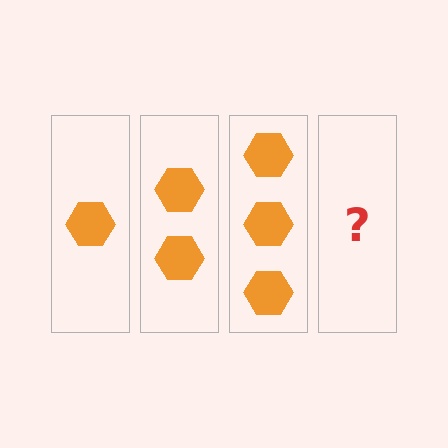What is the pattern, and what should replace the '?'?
The pattern is that each step adds one more hexagon. The '?' should be 4 hexagons.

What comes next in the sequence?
The next element should be 4 hexagons.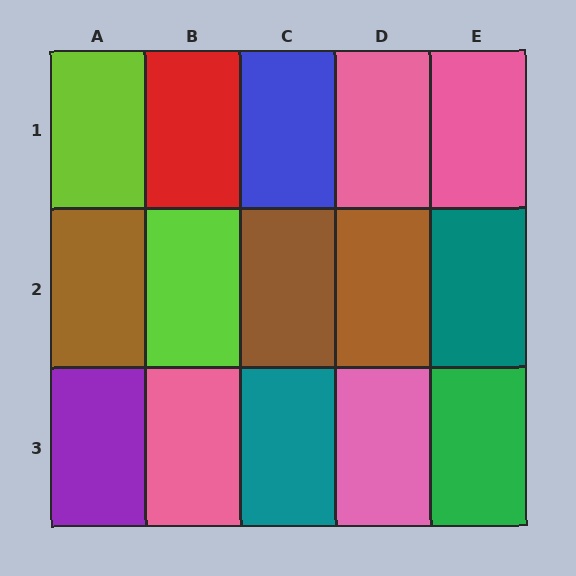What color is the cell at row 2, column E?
Teal.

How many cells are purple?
1 cell is purple.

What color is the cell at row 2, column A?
Brown.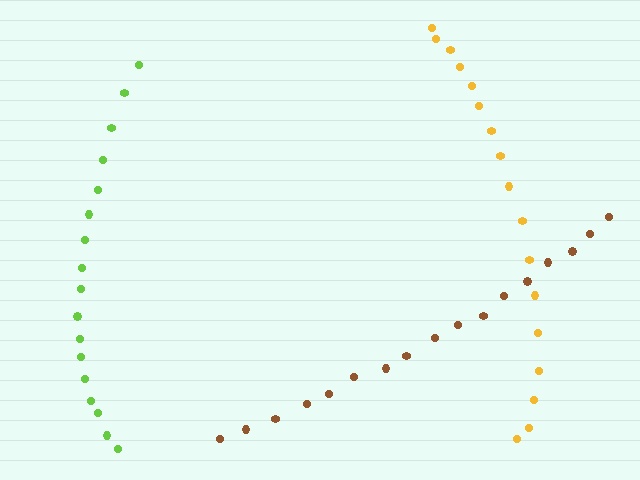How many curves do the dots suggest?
There are 3 distinct paths.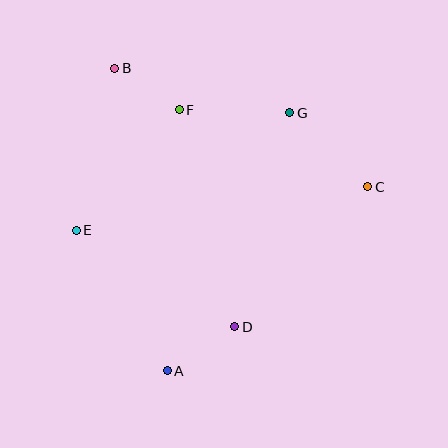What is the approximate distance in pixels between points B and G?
The distance between B and G is approximately 181 pixels.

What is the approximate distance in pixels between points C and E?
The distance between C and E is approximately 295 pixels.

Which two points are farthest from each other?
Points A and B are farthest from each other.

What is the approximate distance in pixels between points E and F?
The distance between E and F is approximately 159 pixels.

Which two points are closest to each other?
Points B and F are closest to each other.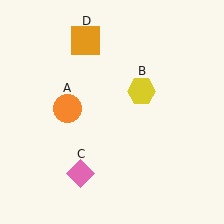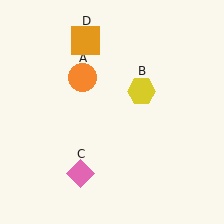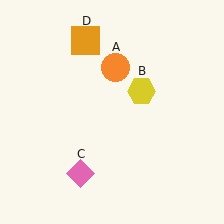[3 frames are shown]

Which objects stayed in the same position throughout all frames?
Yellow hexagon (object B) and pink diamond (object C) and orange square (object D) remained stationary.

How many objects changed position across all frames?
1 object changed position: orange circle (object A).